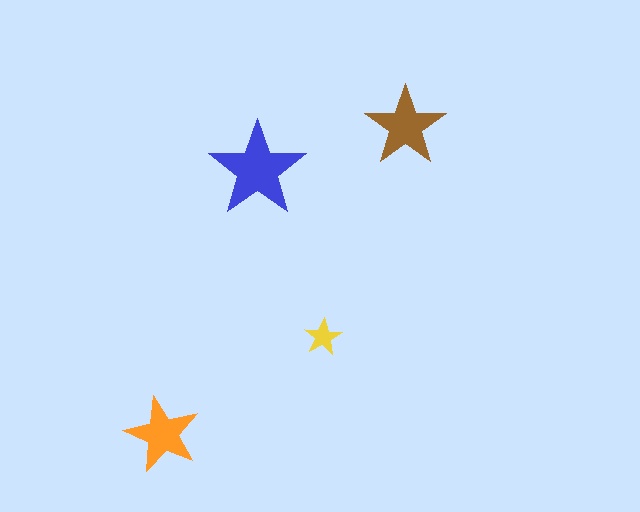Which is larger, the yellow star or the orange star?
The orange one.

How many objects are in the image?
There are 4 objects in the image.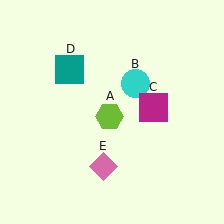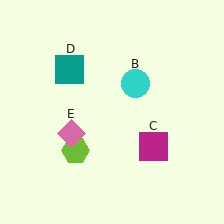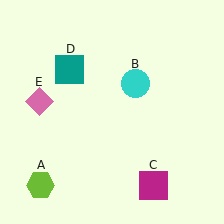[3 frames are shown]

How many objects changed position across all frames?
3 objects changed position: lime hexagon (object A), magenta square (object C), pink diamond (object E).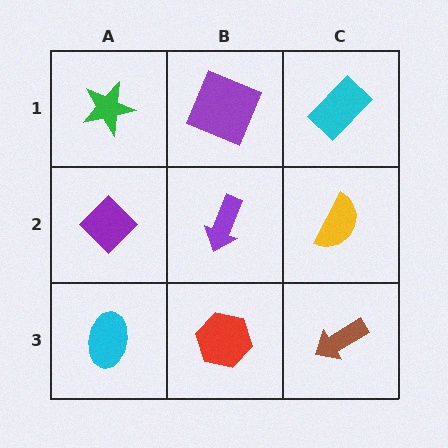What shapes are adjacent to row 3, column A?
A purple diamond (row 2, column A), a red hexagon (row 3, column B).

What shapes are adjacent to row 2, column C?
A cyan rectangle (row 1, column C), a brown arrow (row 3, column C), a purple arrow (row 2, column B).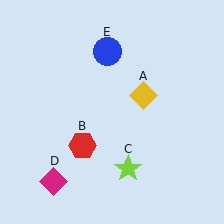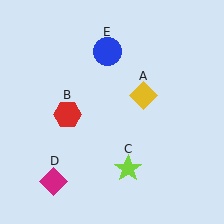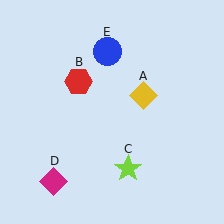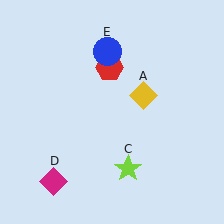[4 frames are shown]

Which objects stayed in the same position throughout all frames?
Yellow diamond (object A) and lime star (object C) and magenta diamond (object D) and blue circle (object E) remained stationary.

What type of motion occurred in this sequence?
The red hexagon (object B) rotated clockwise around the center of the scene.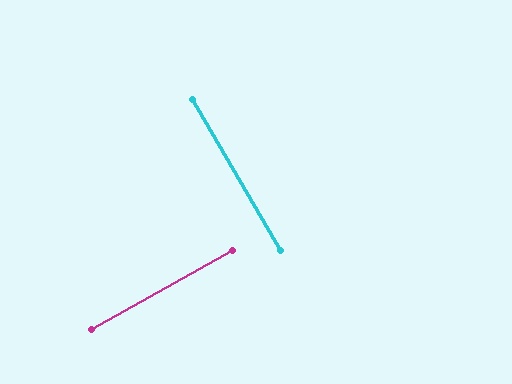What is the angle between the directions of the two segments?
Approximately 89 degrees.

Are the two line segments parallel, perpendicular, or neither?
Perpendicular — they meet at approximately 89°.